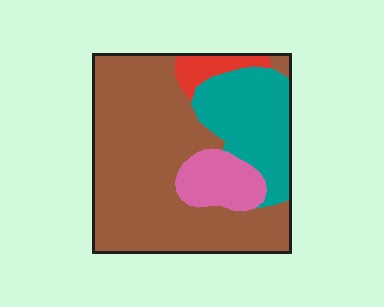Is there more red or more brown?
Brown.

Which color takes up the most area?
Brown, at roughly 60%.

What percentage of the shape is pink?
Pink covers around 10% of the shape.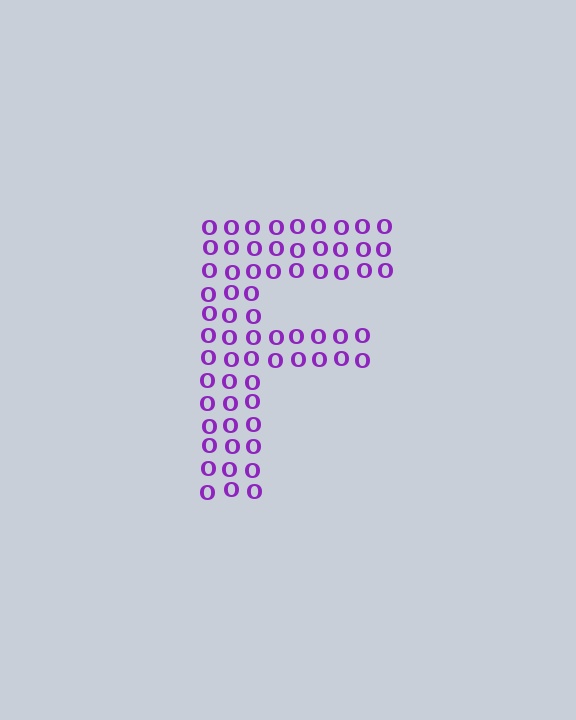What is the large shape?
The large shape is the letter F.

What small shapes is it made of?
It is made of small letter O's.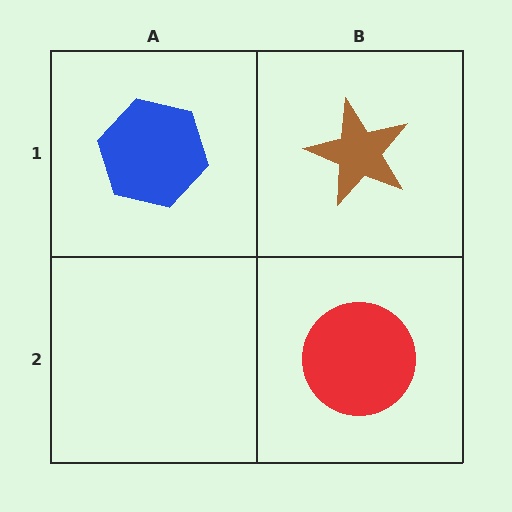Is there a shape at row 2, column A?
No, that cell is empty.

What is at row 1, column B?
A brown star.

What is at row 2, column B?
A red circle.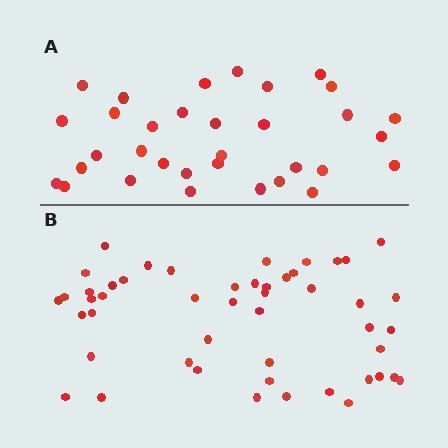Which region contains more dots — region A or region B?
Region B (the bottom region) has more dots.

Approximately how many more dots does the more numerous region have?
Region B has approximately 15 more dots than region A.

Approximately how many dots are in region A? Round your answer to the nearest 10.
About 30 dots. (The exact count is 33, which rounds to 30.)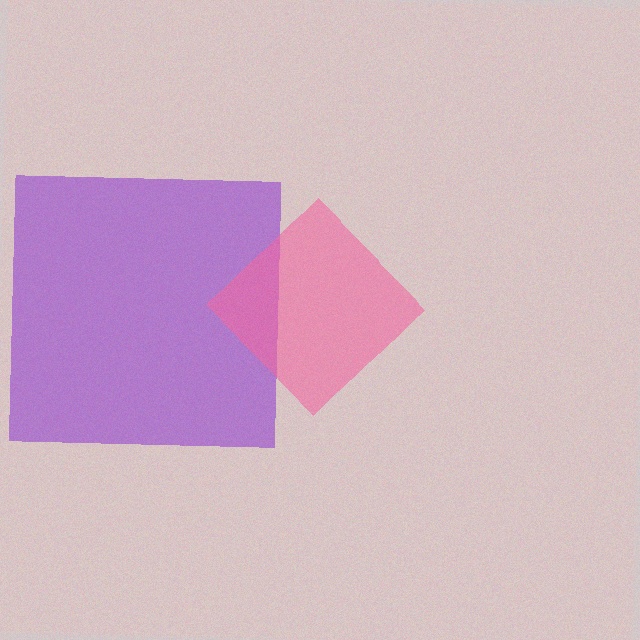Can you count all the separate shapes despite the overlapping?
Yes, there are 2 separate shapes.